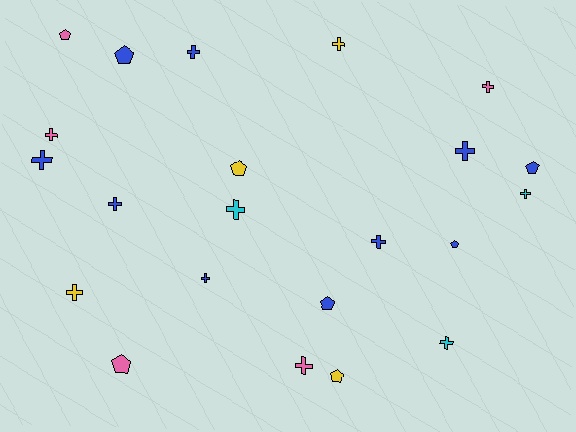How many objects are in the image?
There are 22 objects.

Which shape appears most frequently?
Cross, with 14 objects.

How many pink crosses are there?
There are 3 pink crosses.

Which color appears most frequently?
Blue, with 10 objects.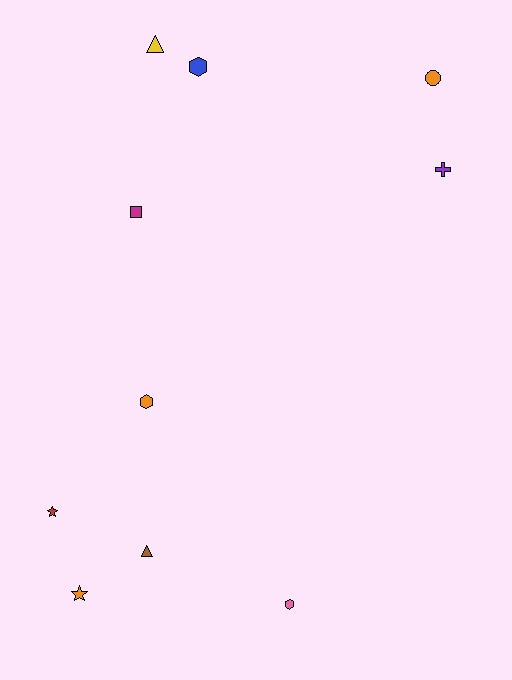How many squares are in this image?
There is 1 square.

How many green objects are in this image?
There are no green objects.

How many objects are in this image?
There are 10 objects.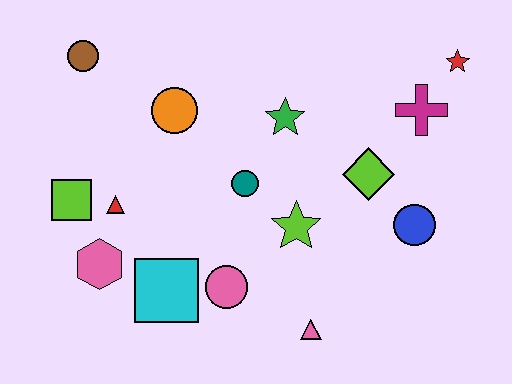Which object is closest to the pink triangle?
The pink circle is closest to the pink triangle.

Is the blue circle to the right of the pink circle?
Yes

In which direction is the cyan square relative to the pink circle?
The cyan square is to the left of the pink circle.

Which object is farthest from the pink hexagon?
The red star is farthest from the pink hexagon.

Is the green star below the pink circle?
No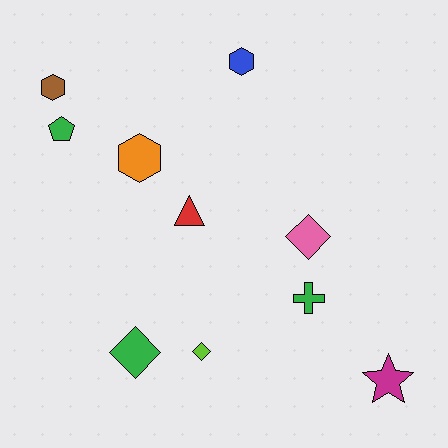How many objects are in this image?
There are 10 objects.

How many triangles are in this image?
There is 1 triangle.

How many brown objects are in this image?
There is 1 brown object.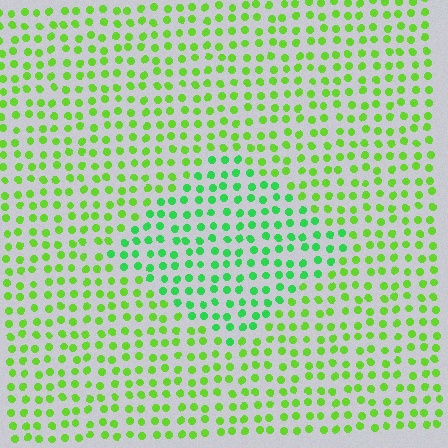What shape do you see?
I see a diamond.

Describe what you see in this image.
The image is filled with small lime elements in a uniform arrangement. A diamond-shaped region is visible where the elements are tinted to a slightly different hue, forming a subtle color boundary.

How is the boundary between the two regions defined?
The boundary is defined purely by a slight shift in hue (about 32 degrees). Spacing, size, and orientation are identical on both sides.